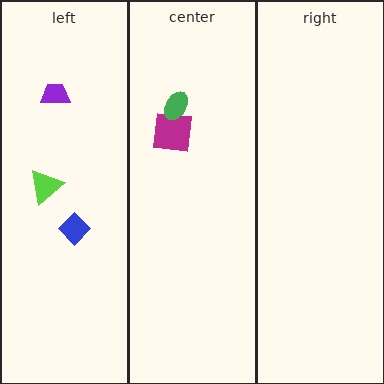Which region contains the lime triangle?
The left region.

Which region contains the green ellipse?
The center region.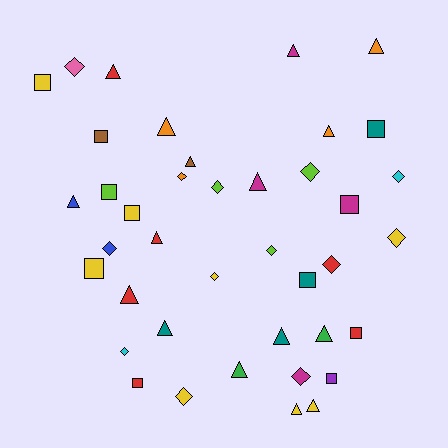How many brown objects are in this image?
There are 2 brown objects.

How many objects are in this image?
There are 40 objects.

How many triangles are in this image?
There are 16 triangles.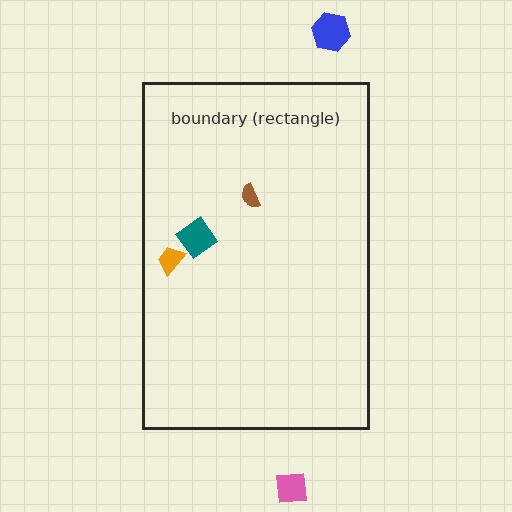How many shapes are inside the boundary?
3 inside, 2 outside.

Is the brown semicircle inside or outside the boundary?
Inside.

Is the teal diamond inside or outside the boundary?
Inside.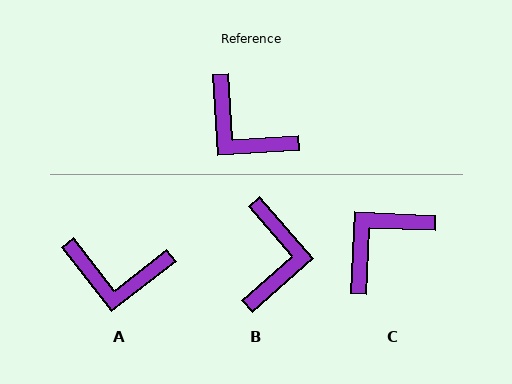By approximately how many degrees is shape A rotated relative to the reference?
Approximately 35 degrees counter-clockwise.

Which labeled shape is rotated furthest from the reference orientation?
B, about 128 degrees away.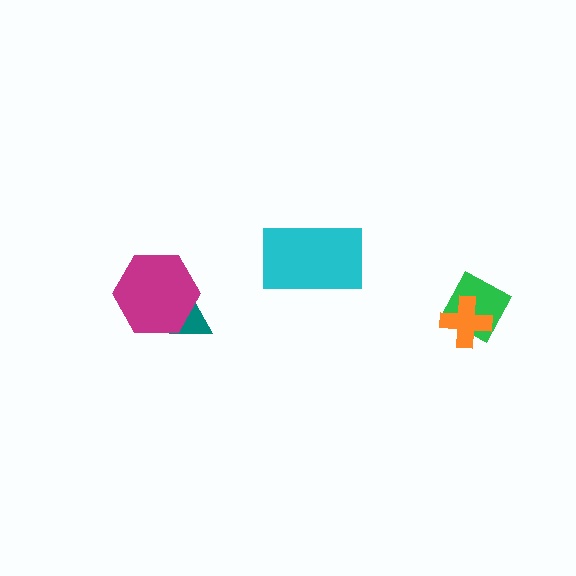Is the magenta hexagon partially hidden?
No, no other shape covers it.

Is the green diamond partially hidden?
Yes, it is partially covered by another shape.